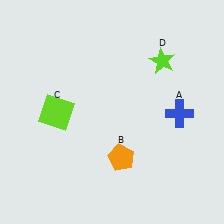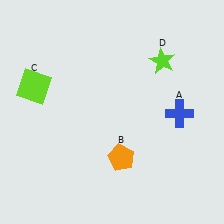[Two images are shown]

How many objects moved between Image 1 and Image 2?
1 object moved between the two images.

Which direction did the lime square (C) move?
The lime square (C) moved up.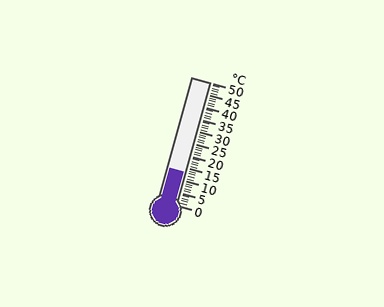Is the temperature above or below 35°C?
The temperature is below 35°C.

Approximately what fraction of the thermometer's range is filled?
The thermometer is filled to approximately 25% of its range.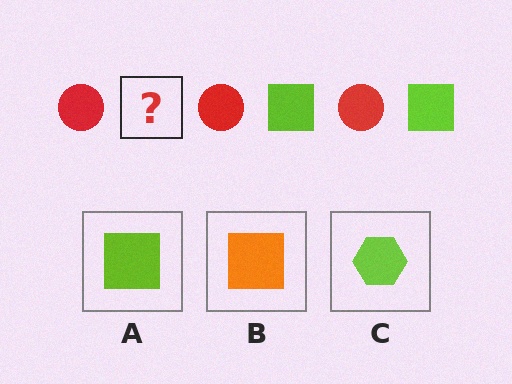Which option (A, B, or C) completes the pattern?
A.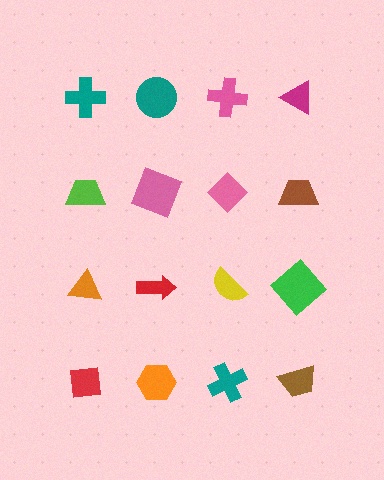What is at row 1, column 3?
A pink cross.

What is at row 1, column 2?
A teal circle.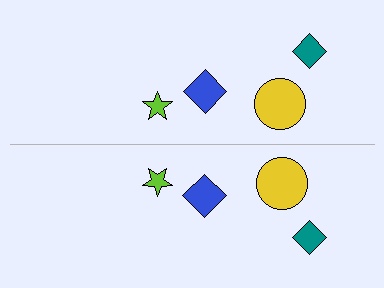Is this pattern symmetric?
Yes, this pattern has bilateral (reflection) symmetry.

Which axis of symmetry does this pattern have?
The pattern has a horizontal axis of symmetry running through the center of the image.